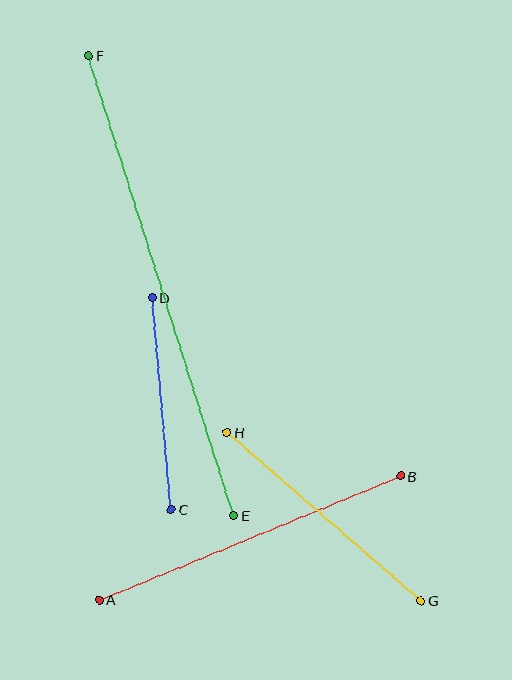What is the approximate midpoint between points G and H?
The midpoint is at approximately (324, 517) pixels.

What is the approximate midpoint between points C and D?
The midpoint is at approximately (162, 403) pixels.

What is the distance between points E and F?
The distance is approximately 482 pixels.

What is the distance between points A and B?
The distance is approximately 326 pixels.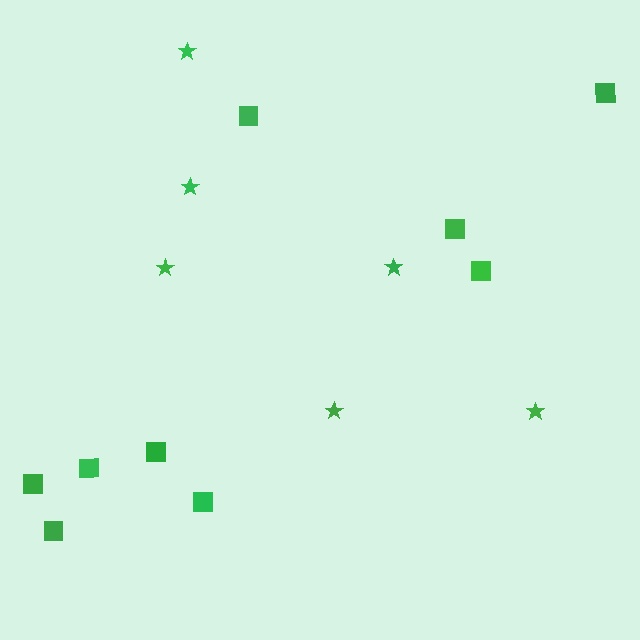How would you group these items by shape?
There are 2 groups: one group of stars (6) and one group of squares (9).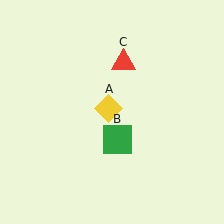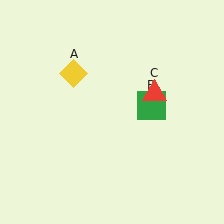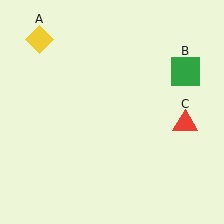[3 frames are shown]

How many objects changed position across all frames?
3 objects changed position: yellow diamond (object A), green square (object B), red triangle (object C).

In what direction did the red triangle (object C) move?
The red triangle (object C) moved down and to the right.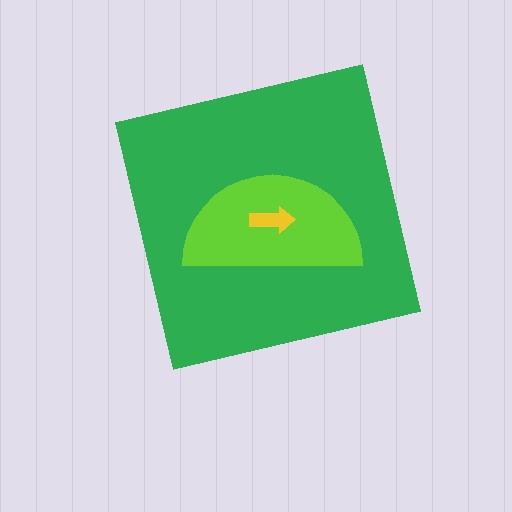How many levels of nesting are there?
3.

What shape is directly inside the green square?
The lime semicircle.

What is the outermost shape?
The green square.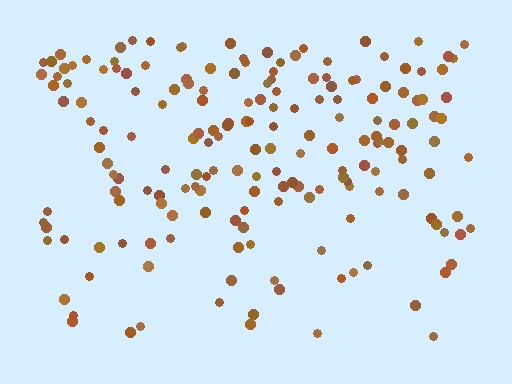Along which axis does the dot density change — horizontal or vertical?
Vertical.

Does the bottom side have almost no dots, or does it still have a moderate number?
Still a moderate number, just noticeably fewer than the top.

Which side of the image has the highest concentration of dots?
The top.